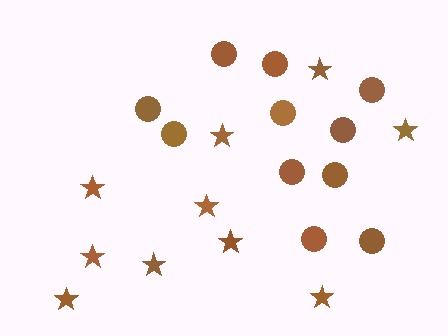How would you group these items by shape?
There are 2 groups: one group of circles (11) and one group of stars (10).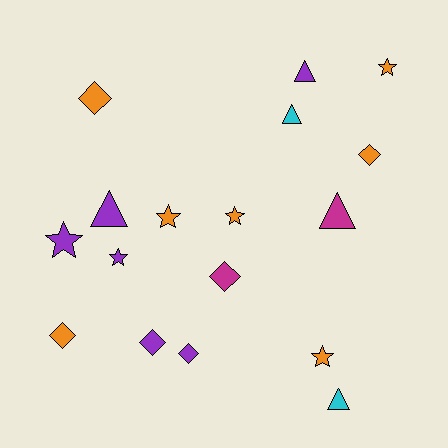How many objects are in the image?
There are 17 objects.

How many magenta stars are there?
There are no magenta stars.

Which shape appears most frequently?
Diamond, with 6 objects.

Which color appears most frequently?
Orange, with 7 objects.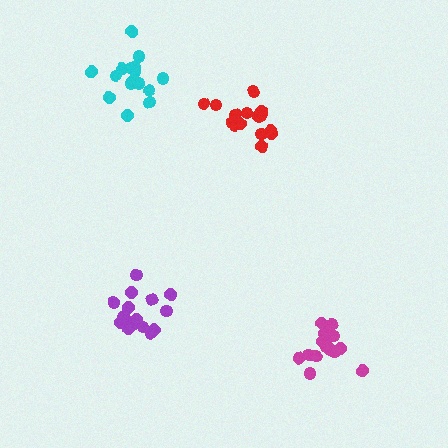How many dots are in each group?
Group 1: 17 dots, Group 2: 15 dots, Group 3: 15 dots, Group 4: 16 dots (63 total).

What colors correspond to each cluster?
The clusters are colored: purple, magenta, red, cyan.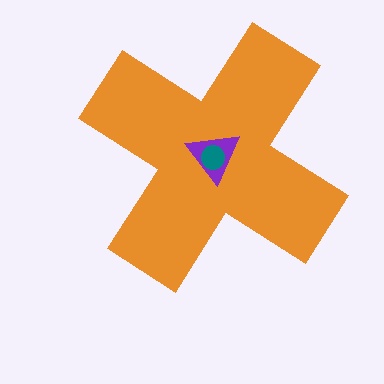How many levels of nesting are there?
3.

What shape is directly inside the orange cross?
The purple triangle.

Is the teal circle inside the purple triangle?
Yes.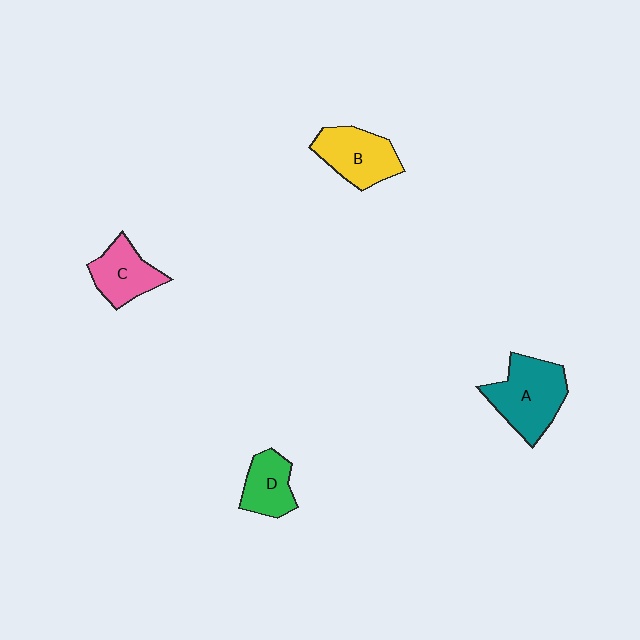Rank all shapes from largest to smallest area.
From largest to smallest: A (teal), B (yellow), C (pink), D (green).